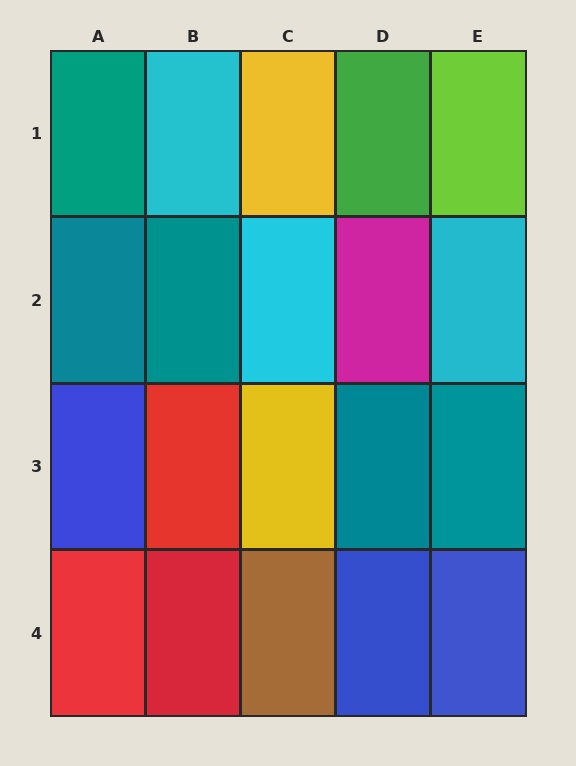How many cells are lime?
1 cell is lime.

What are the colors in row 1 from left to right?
Teal, cyan, yellow, green, lime.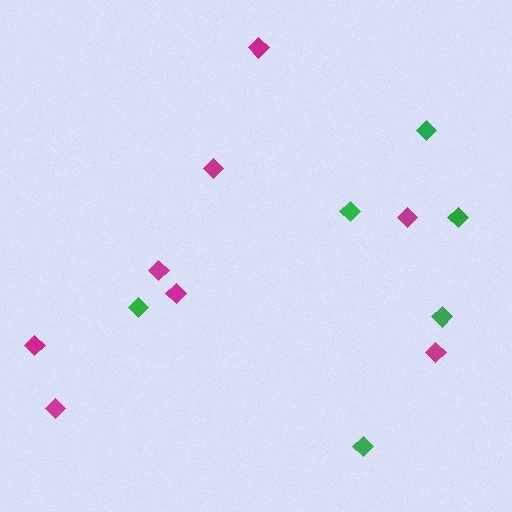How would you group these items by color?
There are 2 groups: one group of magenta diamonds (8) and one group of green diamonds (6).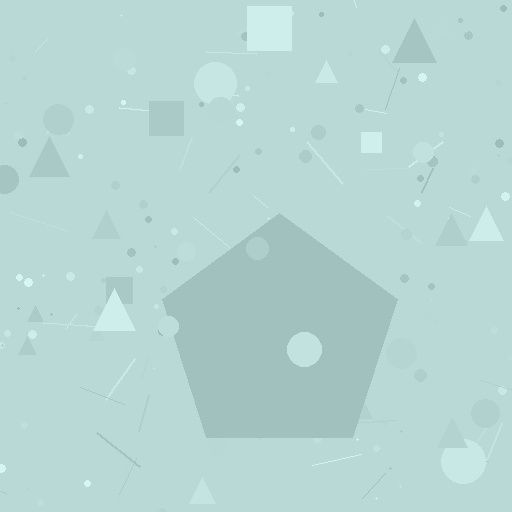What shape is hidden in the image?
A pentagon is hidden in the image.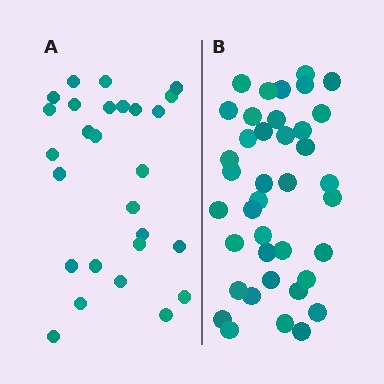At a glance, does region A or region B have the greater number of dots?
Region B (the right region) has more dots.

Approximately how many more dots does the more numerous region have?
Region B has roughly 12 or so more dots than region A.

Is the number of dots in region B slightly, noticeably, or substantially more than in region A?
Region B has noticeably more, but not dramatically so. The ratio is roughly 1.4 to 1.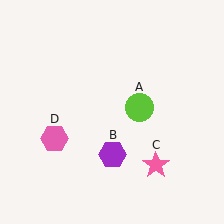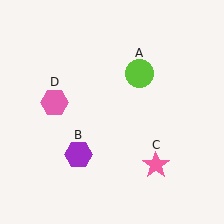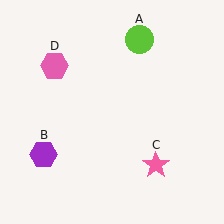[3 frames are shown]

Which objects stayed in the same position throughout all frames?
Pink star (object C) remained stationary.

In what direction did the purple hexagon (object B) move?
The purple hexagon (object B) moved left.